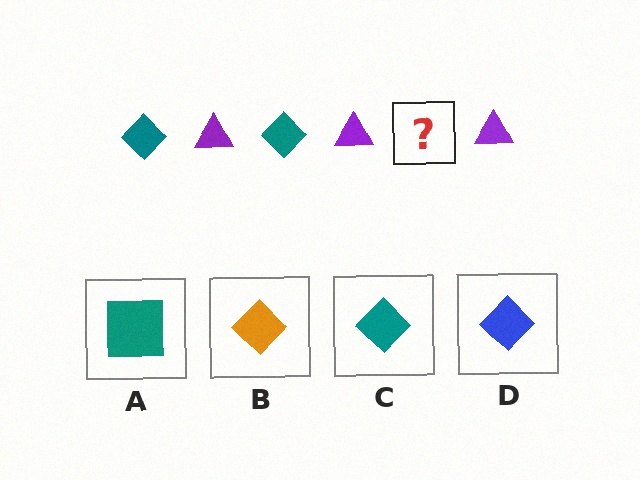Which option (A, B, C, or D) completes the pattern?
C.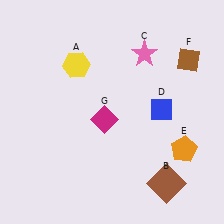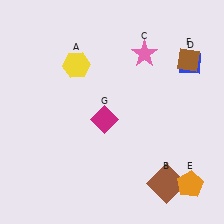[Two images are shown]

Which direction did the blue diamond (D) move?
The blue diamond (D) moved up.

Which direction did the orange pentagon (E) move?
The orange pentagon (E) moved down.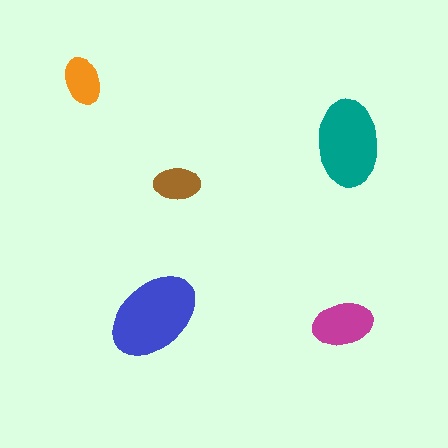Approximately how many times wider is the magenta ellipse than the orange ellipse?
About 1.5 times wider.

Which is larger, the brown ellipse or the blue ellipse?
The blue one.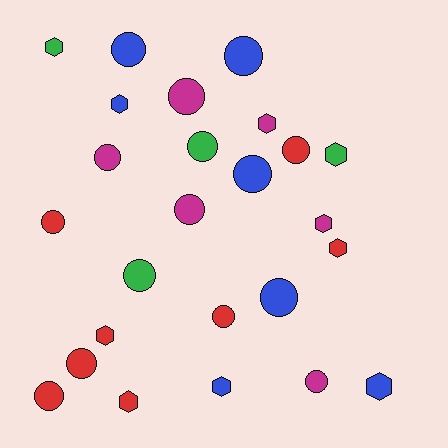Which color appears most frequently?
Red, with 8 objects.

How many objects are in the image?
There are 25 objects.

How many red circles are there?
There are 5 red circles.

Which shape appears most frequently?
Circle, with 15 objects.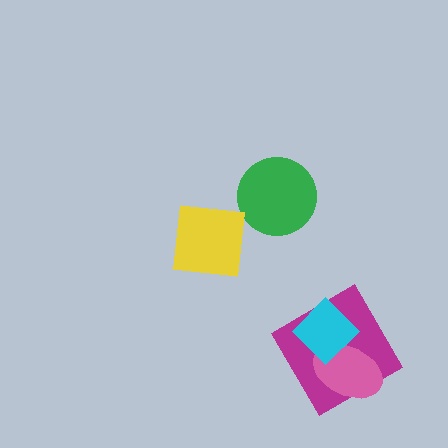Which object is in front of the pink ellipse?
The cyan diamond is in front of the pink ellipse.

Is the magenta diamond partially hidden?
Yes, it is partially covered by another shape.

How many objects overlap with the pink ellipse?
2 objects overlap with the pink ellipse.